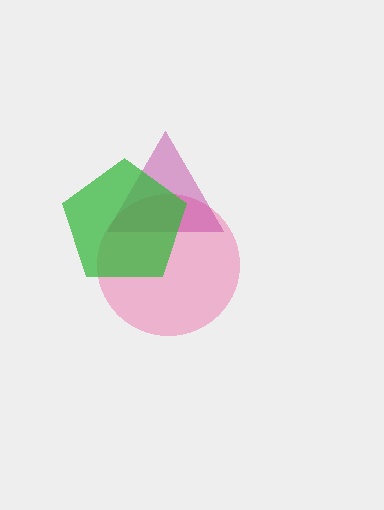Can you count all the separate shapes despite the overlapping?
Yes, there are 3 separate shapes.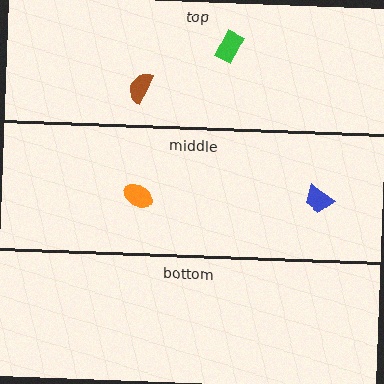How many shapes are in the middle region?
2.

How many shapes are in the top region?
2.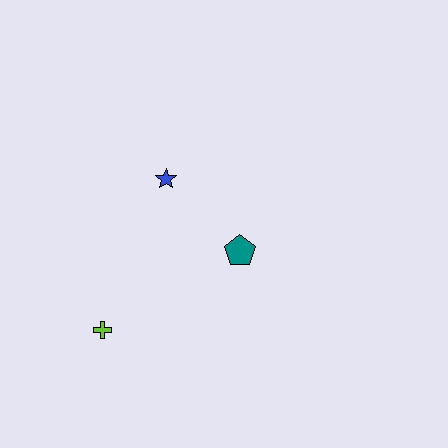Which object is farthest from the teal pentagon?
The lime cross is farthest from the teal pentagon.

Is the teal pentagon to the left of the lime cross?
No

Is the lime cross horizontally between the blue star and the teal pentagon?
No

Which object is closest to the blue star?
The teal pentagon is closest to the blue star.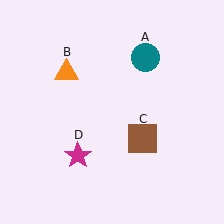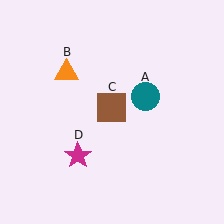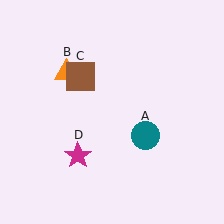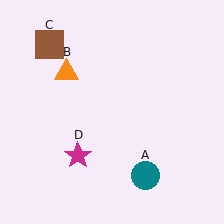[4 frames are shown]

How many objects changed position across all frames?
2 objects changed position: teal circle (object A), brown square (object C).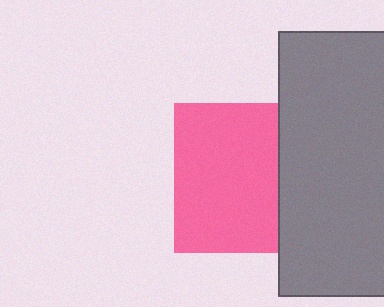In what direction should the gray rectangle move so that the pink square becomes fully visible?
The gray rectangle should move right. That is the shortest direction to clear the overlap and leave the pink square fully visible.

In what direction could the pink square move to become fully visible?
The pink square could move left. That would shift it out from behind the gray rectangle entirely.